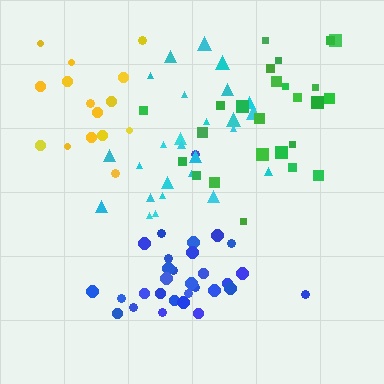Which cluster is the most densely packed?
Blue.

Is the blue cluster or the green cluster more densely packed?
Blue.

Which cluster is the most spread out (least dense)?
Yellow.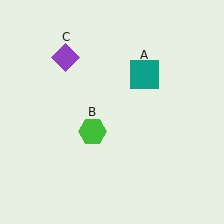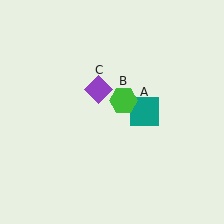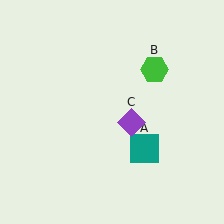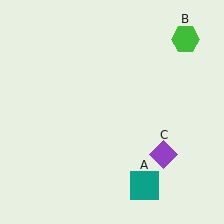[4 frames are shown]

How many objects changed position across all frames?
3 objects changed position: teal square (object A), green hexagon (object B), purple diamond (object C).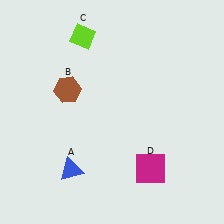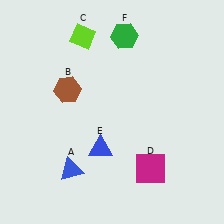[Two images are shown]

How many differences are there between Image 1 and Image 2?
There are 2 differences between the two images.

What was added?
A blue triangle (E), a green hexagon (F) were added in Image 2.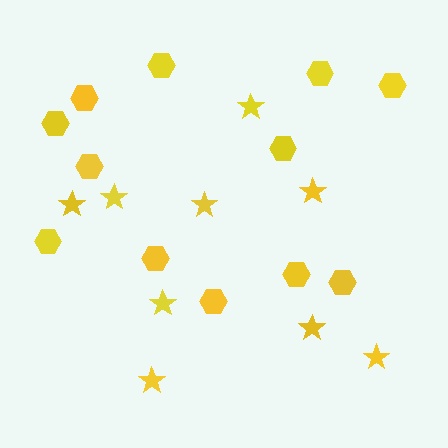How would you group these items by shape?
There are 2 groups: one group of hexagons (12) and one group of stars (9).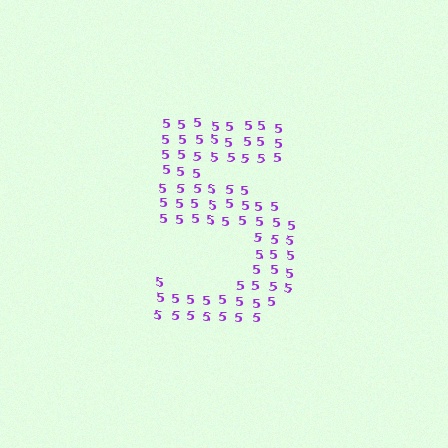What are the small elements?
The small elements are digit 5's.